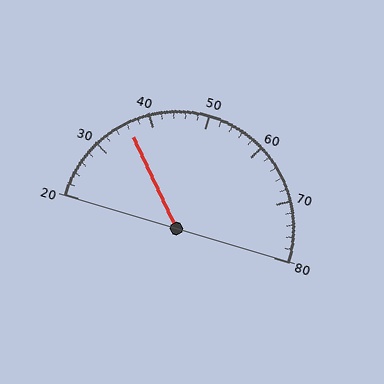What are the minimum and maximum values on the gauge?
The gauge ranges from 20 to 80.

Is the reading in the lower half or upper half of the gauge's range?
The reading is in the lower half of the range (20 to 80).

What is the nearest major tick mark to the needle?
The nearest major tick mark is 40.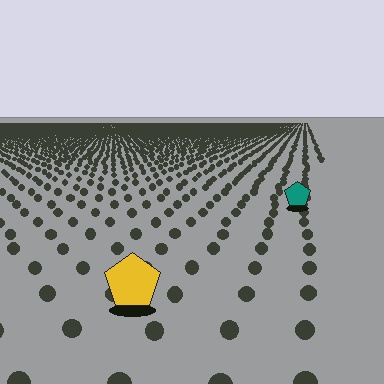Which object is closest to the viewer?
The yellow pentagon is closest. The texture marks near it are larger and more spread out.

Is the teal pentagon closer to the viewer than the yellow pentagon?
No. The yellow pentagon is closer — you can tell from the texture gradient: the ground texture is coarser near it.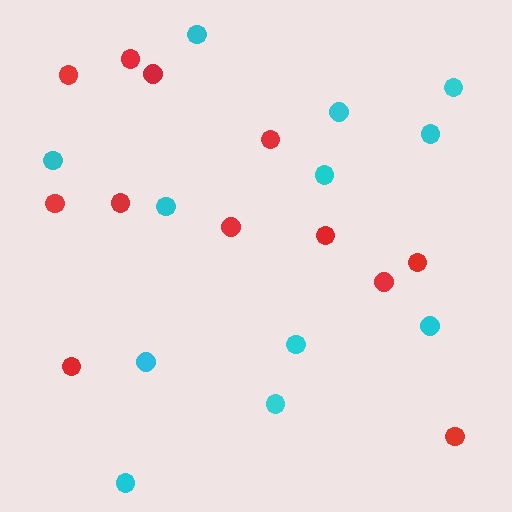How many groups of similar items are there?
There are 2 groups: one group of cyan circles (12) and one group of red circles (12).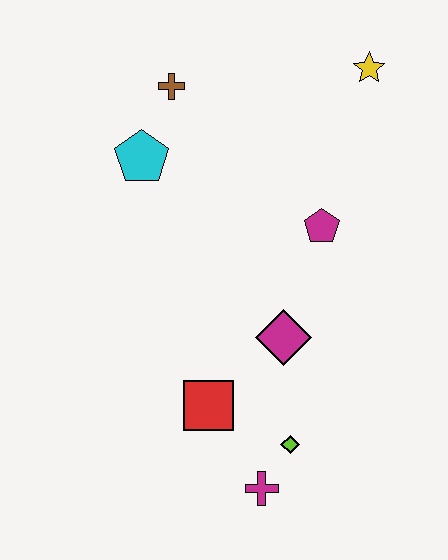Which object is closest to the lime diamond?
The magenta cross is closest to the lime diamond.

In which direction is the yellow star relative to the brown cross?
The yellow star is to the right of the brown cross.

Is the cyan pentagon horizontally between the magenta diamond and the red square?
No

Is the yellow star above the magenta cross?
Yes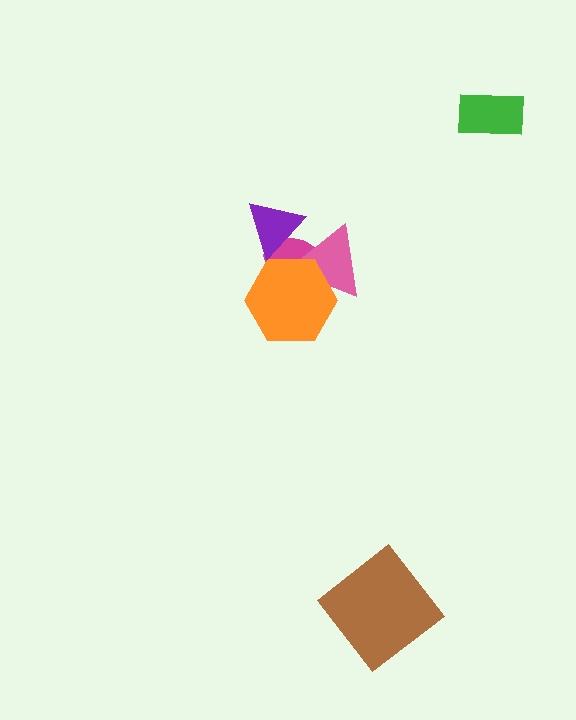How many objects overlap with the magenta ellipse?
3 objects overlap with the magenta ellipse.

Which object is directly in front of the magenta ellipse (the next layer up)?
The pink triangle is directly in front of the magenta ellipse.